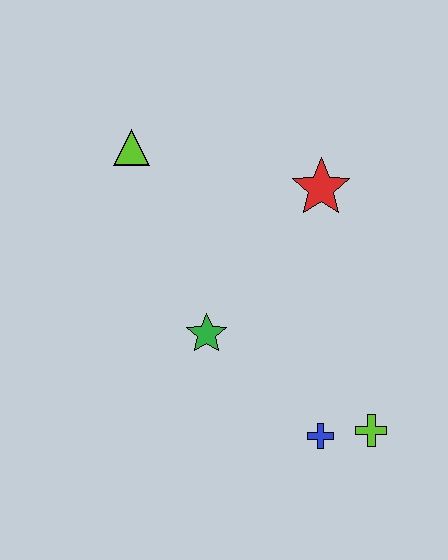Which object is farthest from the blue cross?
The lime triangle is farthest from the blue cross.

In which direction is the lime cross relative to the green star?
The lime cross is to the right of the green star.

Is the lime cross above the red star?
No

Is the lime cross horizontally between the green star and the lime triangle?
No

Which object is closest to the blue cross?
The lime cross is closest to the blue cross.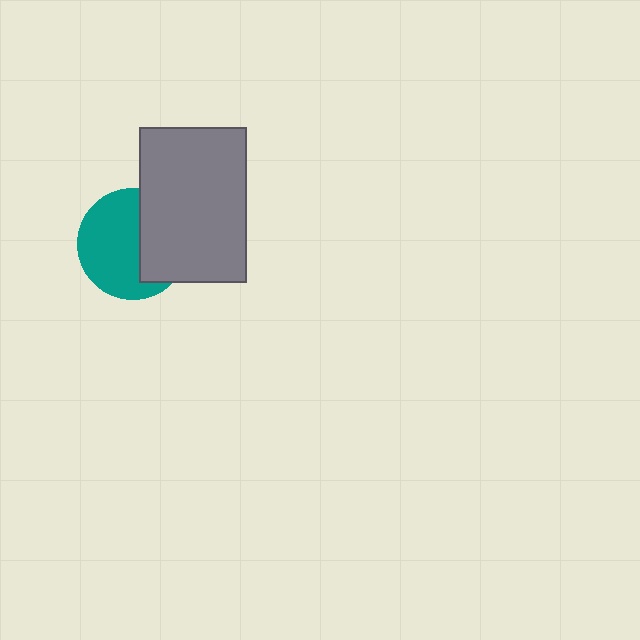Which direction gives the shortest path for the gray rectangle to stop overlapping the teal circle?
Moving right gives the shortest separation.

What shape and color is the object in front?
The object in front is a gray rectangle.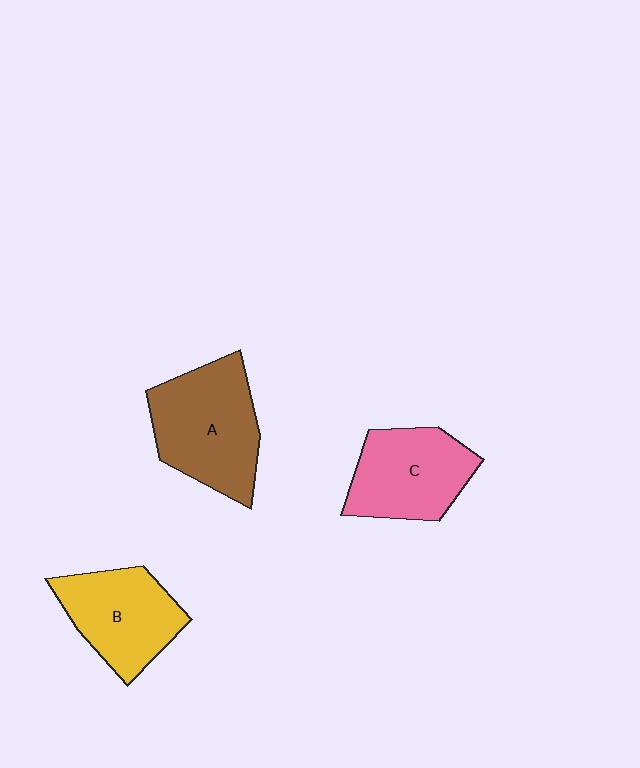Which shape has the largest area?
Shape A (brown).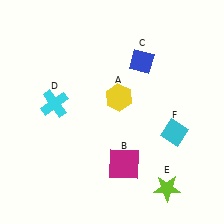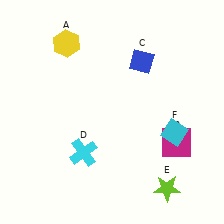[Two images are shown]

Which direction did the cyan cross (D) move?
The cyan cross (D) moved down.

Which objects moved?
The objects that moved are: the yellow hexagon (A), the magenta square (B), the cyan cross (D).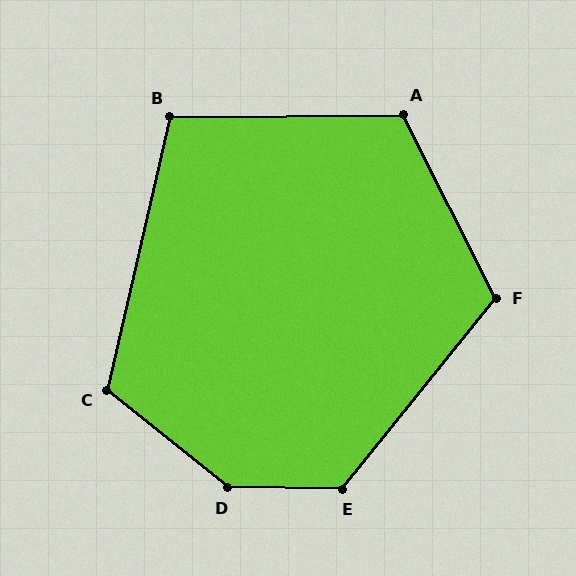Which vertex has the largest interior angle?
D, at approximately 142 degrees.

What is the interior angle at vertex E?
Approximately 128 degrees (obtuse).